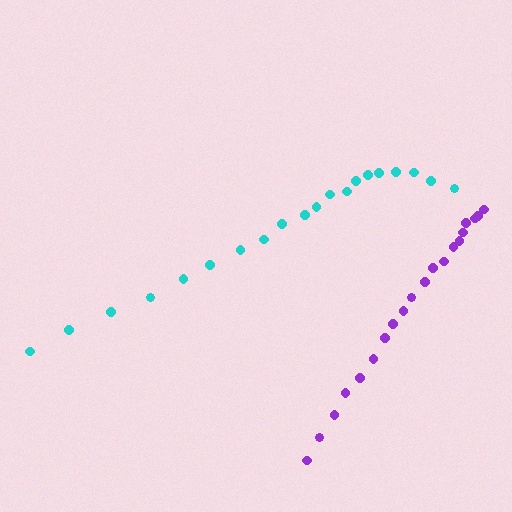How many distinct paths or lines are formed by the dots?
There are 2 distinct paths.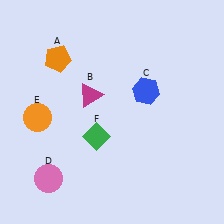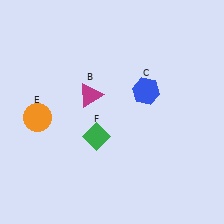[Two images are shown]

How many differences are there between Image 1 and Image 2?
There are 2 differences between the two images.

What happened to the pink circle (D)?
The pink circle (D) was removed in Image 2. It was in the bottom-left area of Image 1.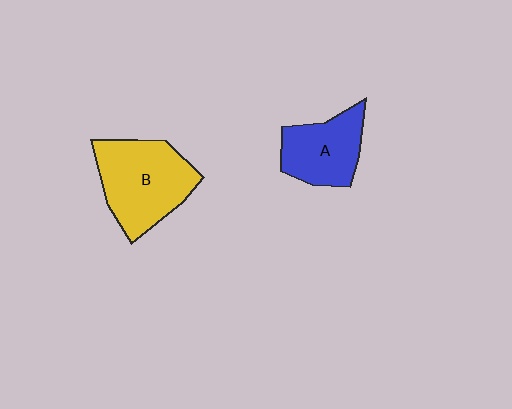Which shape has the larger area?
Shape B (yellow).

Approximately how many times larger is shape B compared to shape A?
Approximately 1.4 times.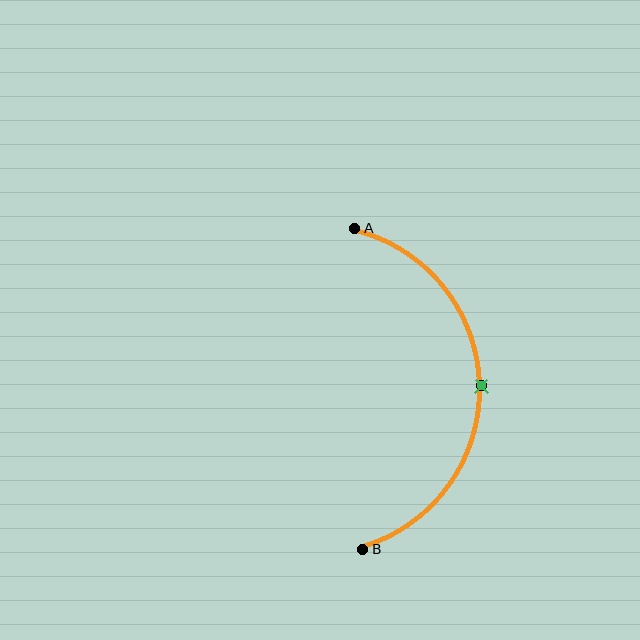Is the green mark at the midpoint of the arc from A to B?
Yes. The green mark lies on the arc at equal arc-length from both A and B — it is the arc midpoint.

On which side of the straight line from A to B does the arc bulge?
The arc bulges to the right of the straight line connecting A and B.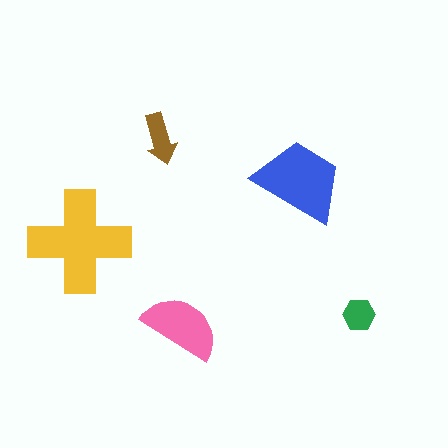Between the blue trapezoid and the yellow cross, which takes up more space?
The yellow cross.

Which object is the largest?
The yellow cross.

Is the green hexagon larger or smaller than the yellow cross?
Smaller.